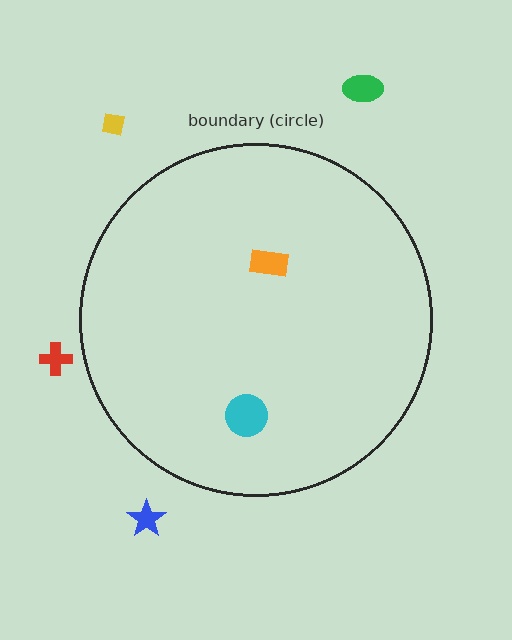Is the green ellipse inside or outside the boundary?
Outside.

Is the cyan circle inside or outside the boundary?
Inside.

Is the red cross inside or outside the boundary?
Outside.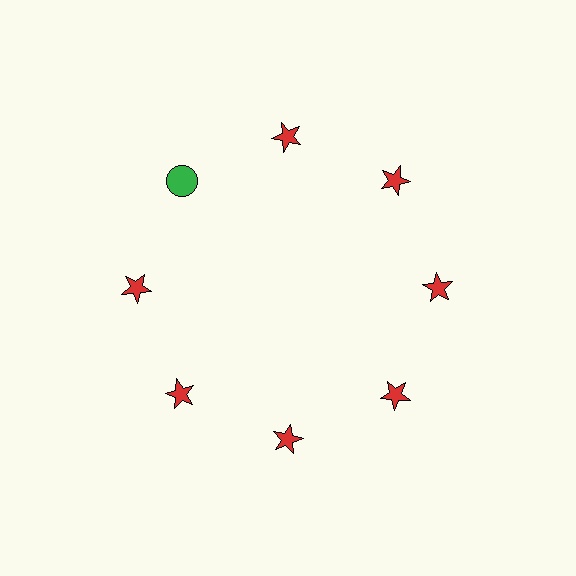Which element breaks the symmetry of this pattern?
The green circle at roughly the 10 o'clock position breaks the symmetry. All other shapes are red stars.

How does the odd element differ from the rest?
It differs in both color (green instead of red) and shape (circle instead of star).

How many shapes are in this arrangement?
There are 8 shapes arranged in a ring pattern.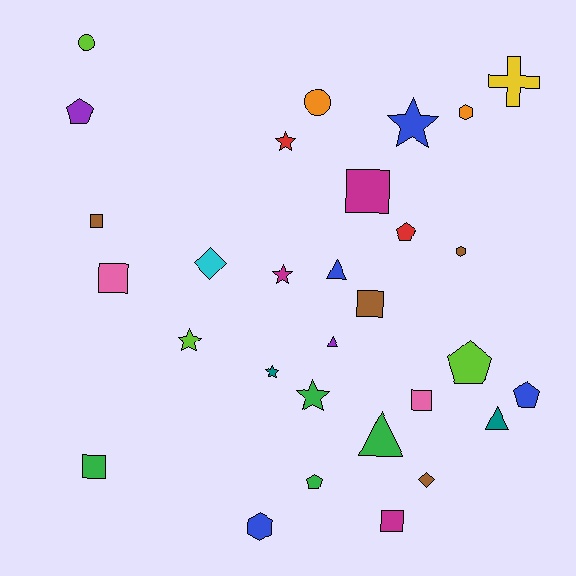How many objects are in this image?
There are 30 objects.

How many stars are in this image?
There are 6 stars.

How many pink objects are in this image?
There are 2 pink objects.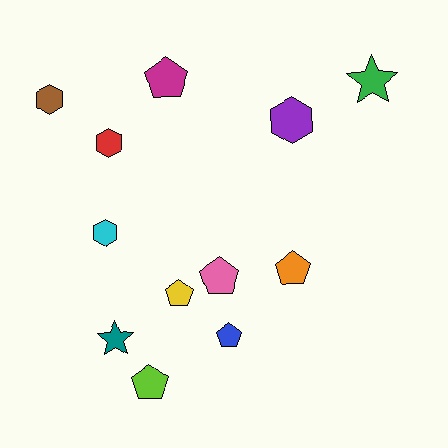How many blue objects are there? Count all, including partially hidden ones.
There is 1 blue object.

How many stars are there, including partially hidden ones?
There are 2 stars.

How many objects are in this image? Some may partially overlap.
There are 12 objects.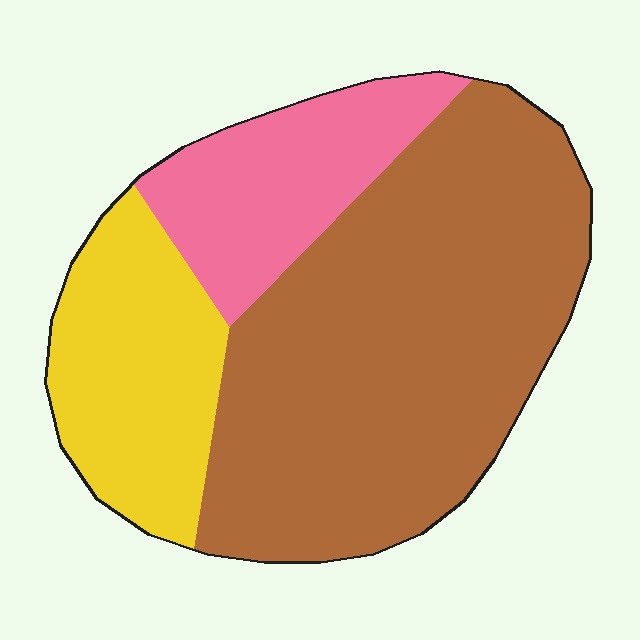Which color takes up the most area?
Brown, at roughly 60%.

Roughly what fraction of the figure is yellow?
Yellow covers 22% of the figure.